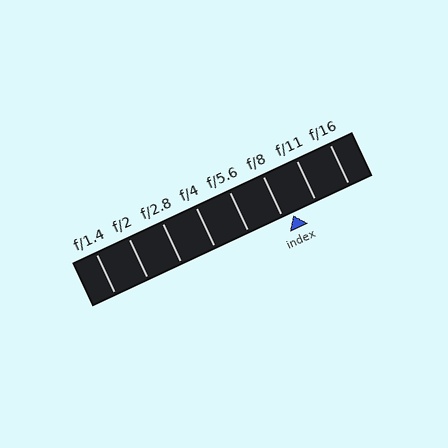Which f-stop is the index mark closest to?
The index mark is closest to f/8.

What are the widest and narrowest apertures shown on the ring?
The widest aperture shown is f/1.4 and the narrowest is f/16.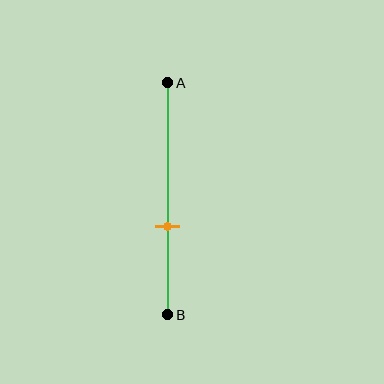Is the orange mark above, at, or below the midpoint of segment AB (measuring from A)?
The orange mark is below the midpoint of segment AB.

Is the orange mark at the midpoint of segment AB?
No, the mark is at about 60% from A, not at the 50% midpoint.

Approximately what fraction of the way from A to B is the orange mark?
The orange mark is approximately 60% of the way from A to B.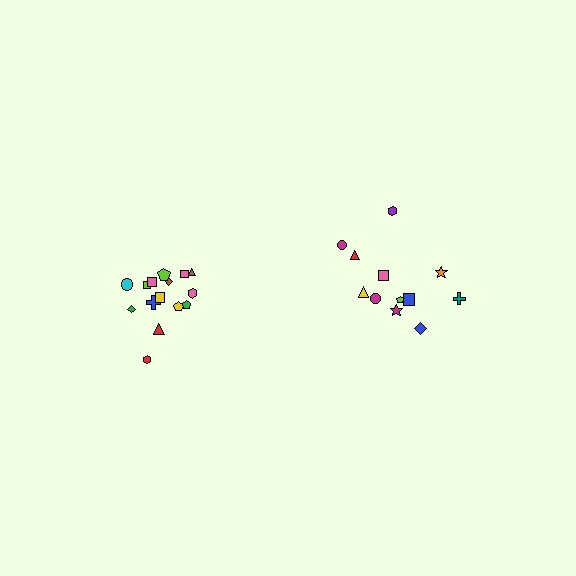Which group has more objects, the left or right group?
The left group.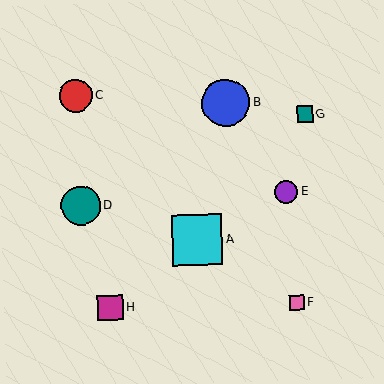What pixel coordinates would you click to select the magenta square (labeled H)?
Click at (110, 308) to select the magenta square H.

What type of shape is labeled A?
Shape A is a cyan square.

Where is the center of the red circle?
The center of the red circle is at (76, 95).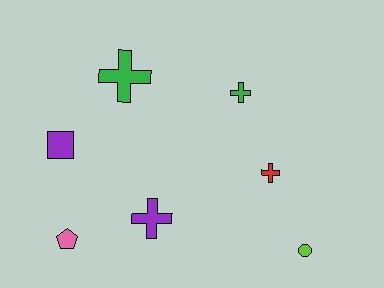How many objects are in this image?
There are 7 objects.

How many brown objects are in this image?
There are no brown objects.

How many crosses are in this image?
There are 4 crosses.